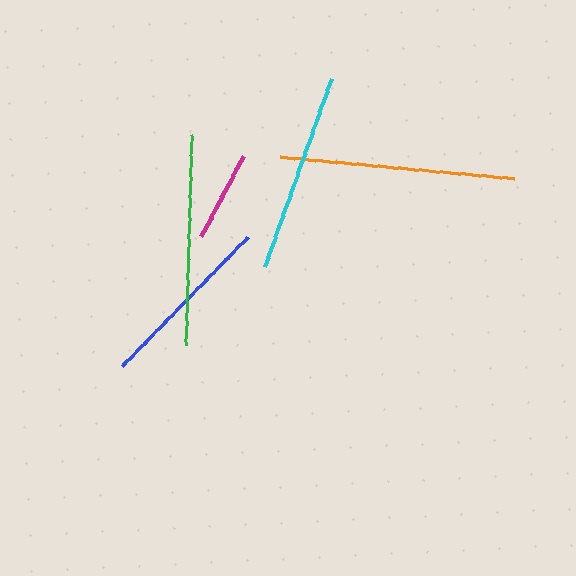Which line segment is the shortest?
The magenta line is the shortest at approximately 91 pixels.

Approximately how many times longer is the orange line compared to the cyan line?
The orange line is approximately 1.2 times the length of the cyan line.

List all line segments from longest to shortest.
From longest to shortest: orange, green, cyan, blue, magenta.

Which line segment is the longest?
The orange line is the longest at approximately 235 pixels.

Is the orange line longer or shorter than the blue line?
The orange line is longer than the blue line.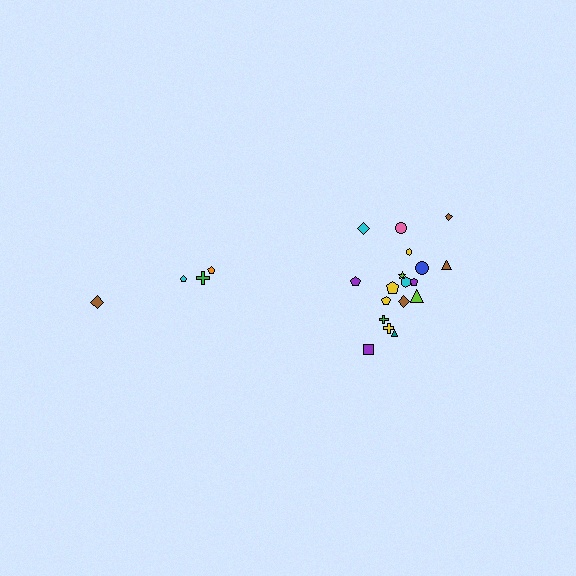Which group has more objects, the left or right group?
The right group.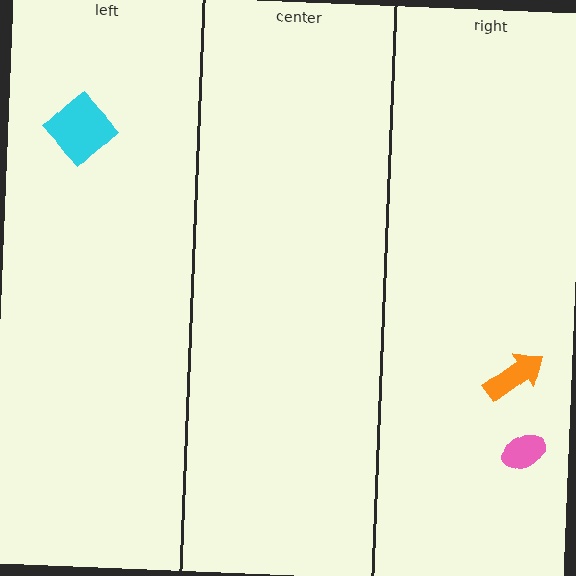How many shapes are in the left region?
1.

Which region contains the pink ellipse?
The right region.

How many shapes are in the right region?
2.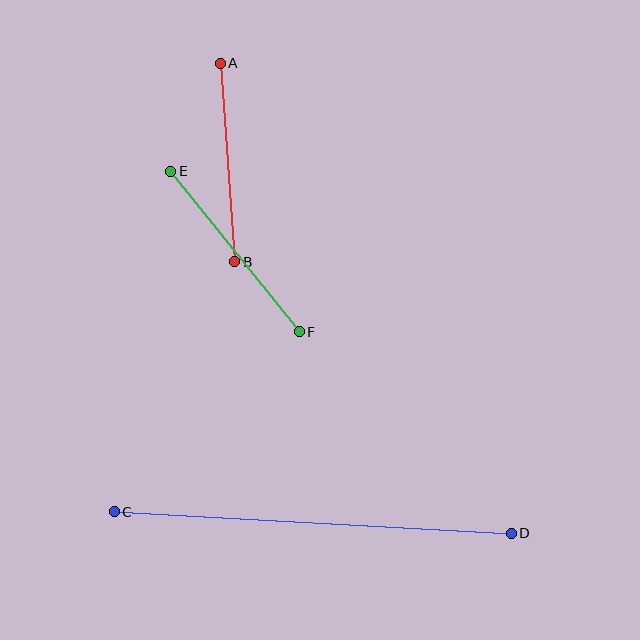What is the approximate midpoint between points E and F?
The midpoint is at approximately (235, 252) pixels.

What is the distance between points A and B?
The distance is approximately 199 pixels.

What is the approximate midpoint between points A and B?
The midpoint is at approximately (227, 162) pixels.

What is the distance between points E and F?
The distance is approximately 205 pixels.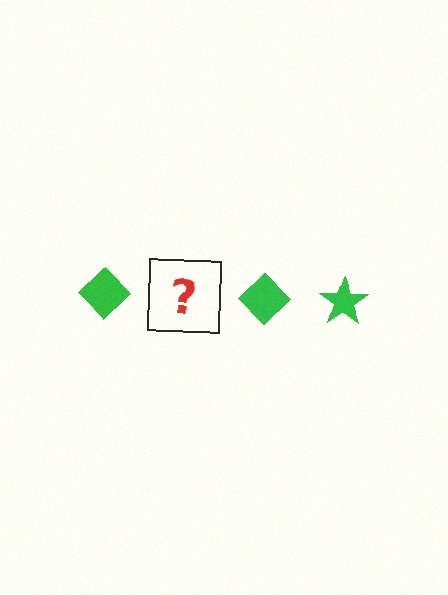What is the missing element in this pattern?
The missing element is a green star.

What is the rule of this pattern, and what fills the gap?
The rule is that the pattern cycles through diamond, star shapes in green. The gap should be filled with a green star.